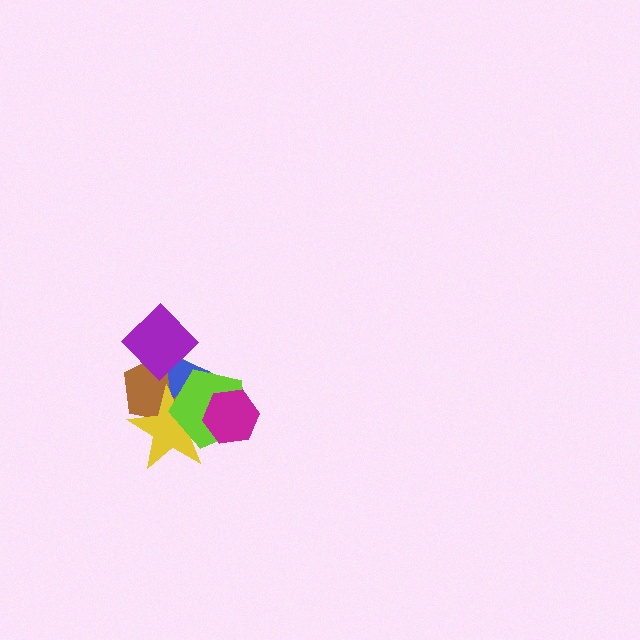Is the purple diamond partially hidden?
No, no other shape covers it.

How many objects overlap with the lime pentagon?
5 objects overlap with the lime pentagon.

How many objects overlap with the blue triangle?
5 objects overlap with the blue triangle.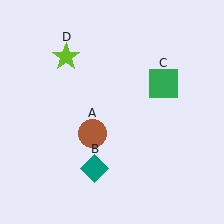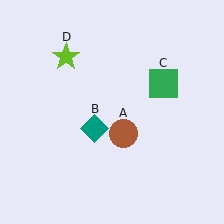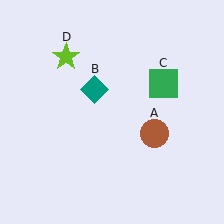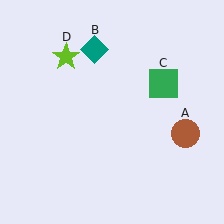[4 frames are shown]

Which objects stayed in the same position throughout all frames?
Green square (object C) and lime star (object D) remained stationary.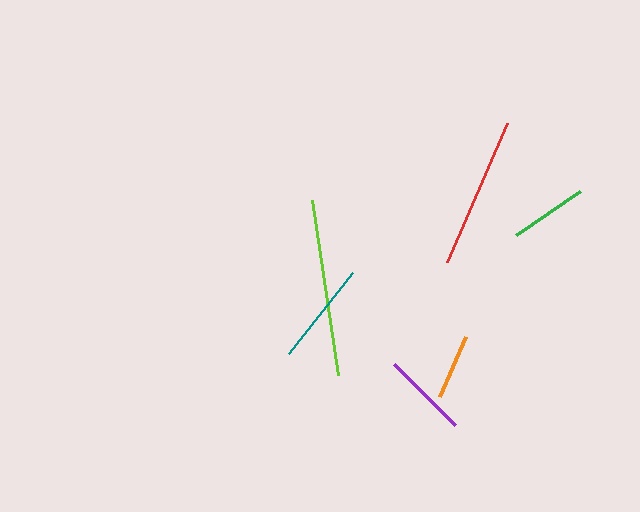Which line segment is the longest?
The lime line is the longest at approximately 177 pixels.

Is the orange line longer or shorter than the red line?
The red line is longer than the orange line.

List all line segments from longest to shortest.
From longest to shortest: lime, red, teal, purple, green, orange.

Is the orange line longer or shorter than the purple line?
The purple line is longer than the orange line.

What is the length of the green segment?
The green segment is approximately 78 pixels long.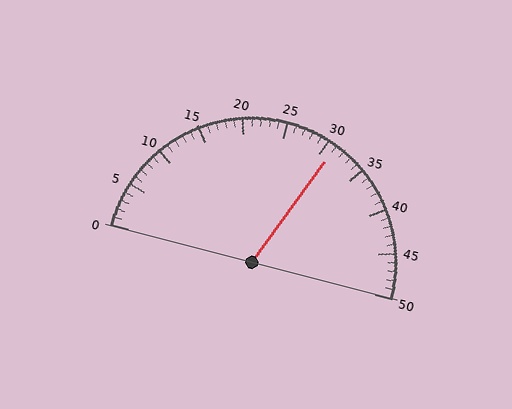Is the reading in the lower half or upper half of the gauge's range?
The reading is in the upper half of the range (0 to 50).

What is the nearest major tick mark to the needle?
The nearest major tick mark is 30.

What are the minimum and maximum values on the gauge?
The gauge ranges from 0 to 50.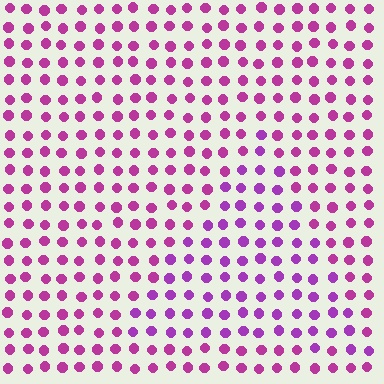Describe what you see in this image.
The image is filled with small magenta elements in a uniform arrangement. A triangle-shaped region is visible where the elements are tinted to a slightly different hue, forming a subtle color boundary.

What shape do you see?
I see a triangle.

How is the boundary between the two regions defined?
The boundary is defined purely by a slight shift in hue (about 24 degrees). Spacing, size, and orientation are identical on both sides.